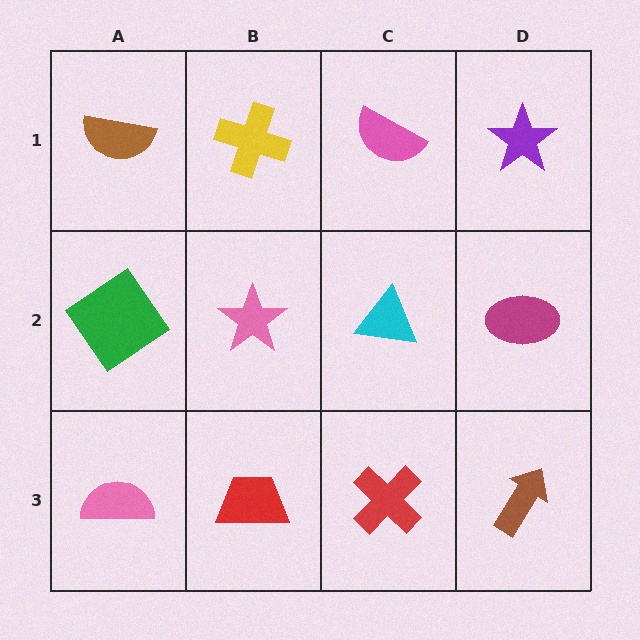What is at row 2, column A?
A green diamond.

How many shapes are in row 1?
4 shapes.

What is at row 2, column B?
A pink star.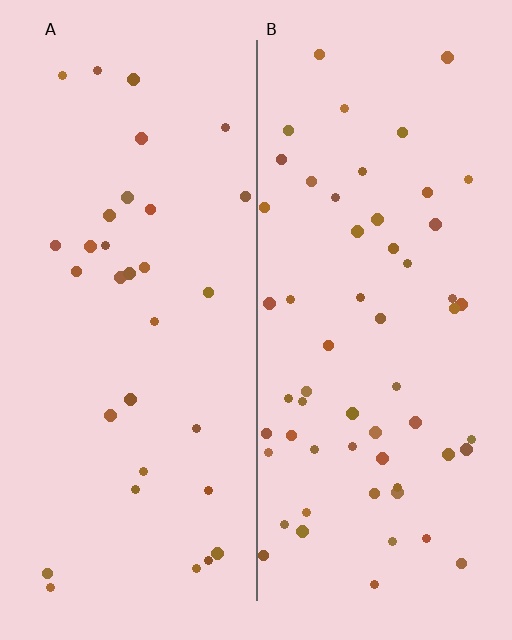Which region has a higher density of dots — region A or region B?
B (the right).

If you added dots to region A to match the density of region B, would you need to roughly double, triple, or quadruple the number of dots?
Approximately double.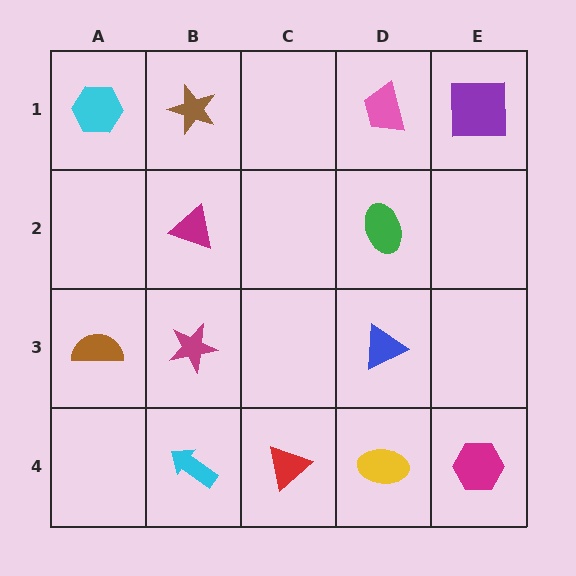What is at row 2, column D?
A green ellipse.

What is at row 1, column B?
A brown star.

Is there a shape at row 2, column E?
No, that cell is empty.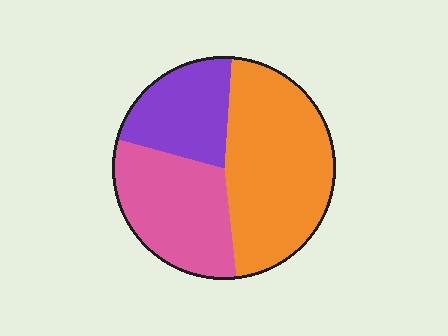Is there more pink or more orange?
Orange.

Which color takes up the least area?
Purple, at roughly 20%.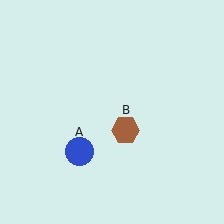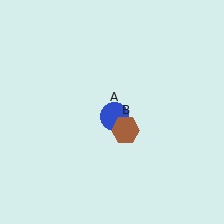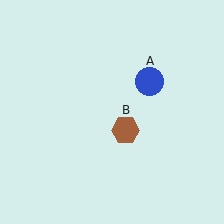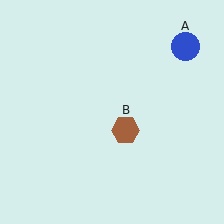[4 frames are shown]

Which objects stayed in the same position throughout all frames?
Brown hexagon (object B) remained stationary.